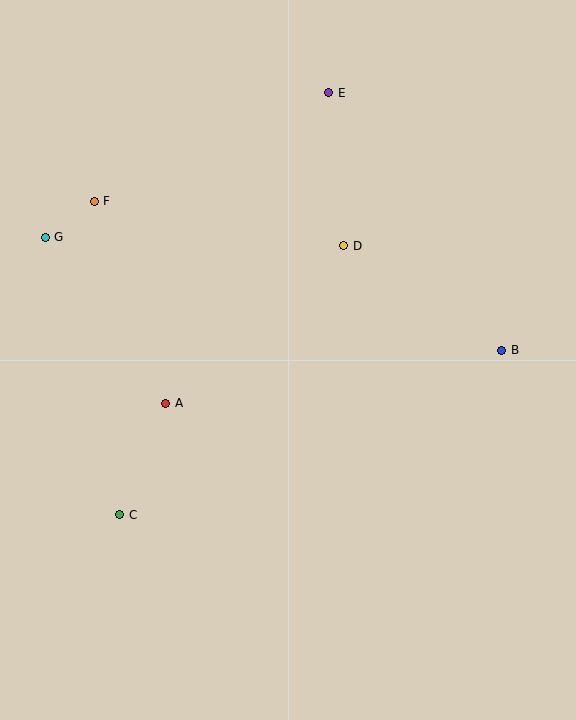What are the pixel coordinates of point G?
Point G is at (45, 237).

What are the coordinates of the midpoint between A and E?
The midpoint between A and E is at (247, 248).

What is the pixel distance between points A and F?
The distance between A and F is 214 pixels.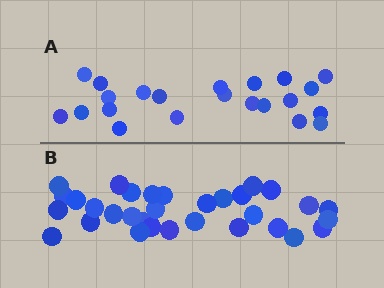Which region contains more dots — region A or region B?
Region B (the bottom region) has more dots.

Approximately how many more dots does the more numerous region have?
Region B has roughly 10 or so more dots than region A.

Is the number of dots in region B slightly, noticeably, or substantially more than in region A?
Region B has substantially more. The ratio is roughly 1.5 to 1.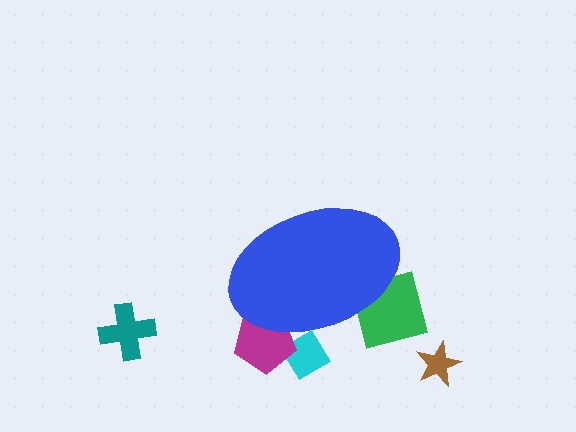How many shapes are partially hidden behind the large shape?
3 shapes are partially hidden.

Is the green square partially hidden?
Yes, the green square is partially hidden behind the blue ellipse.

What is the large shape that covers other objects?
A blue ellipse.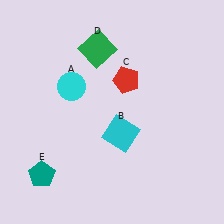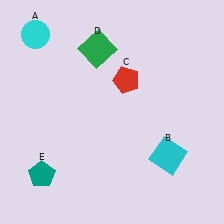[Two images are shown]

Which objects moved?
The objects that moved are: the cyan circle (A), the cyan square (B).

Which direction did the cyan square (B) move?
The cyan square (B) moved right.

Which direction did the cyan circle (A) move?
The cyan circle (A) moved up.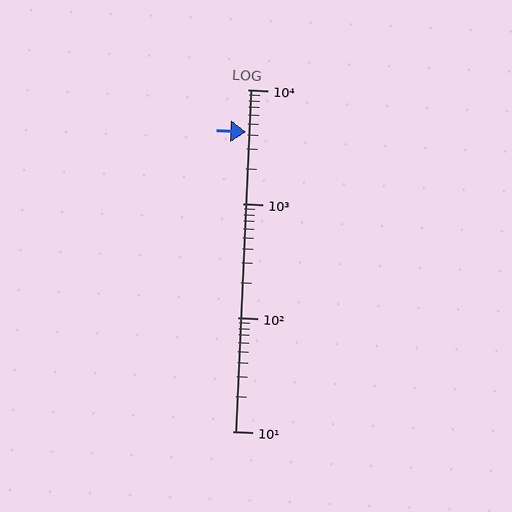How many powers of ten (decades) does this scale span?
The scale spans 3 decades, from 10 to 10000.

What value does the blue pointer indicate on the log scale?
The pointer indicates approximately 4200.